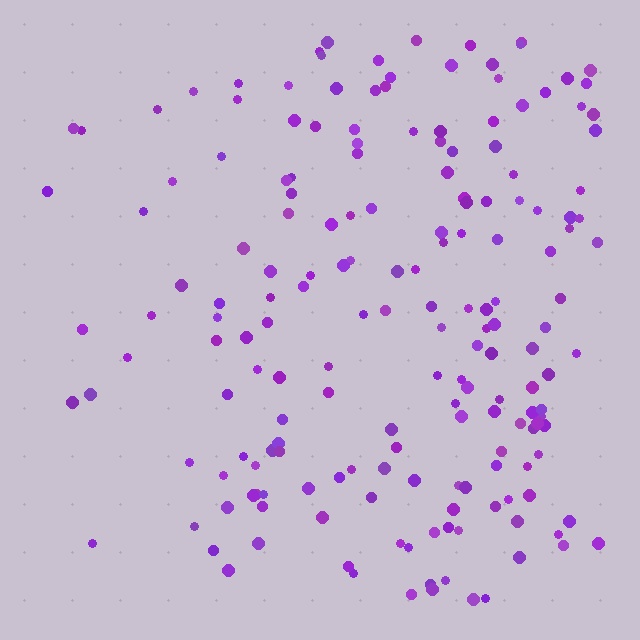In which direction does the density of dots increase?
From left to right, with the right side densest.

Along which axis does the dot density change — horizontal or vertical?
Horizontal.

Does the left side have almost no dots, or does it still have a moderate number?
Still a moderate number, just noticeably fewer than the right.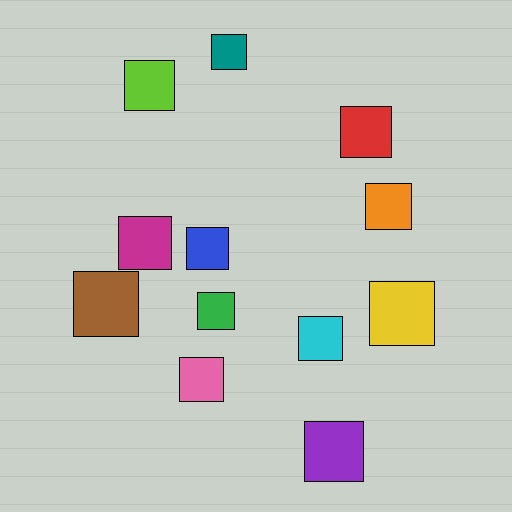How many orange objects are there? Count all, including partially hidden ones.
There is 1 orange object.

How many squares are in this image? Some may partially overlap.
There are 12 squares.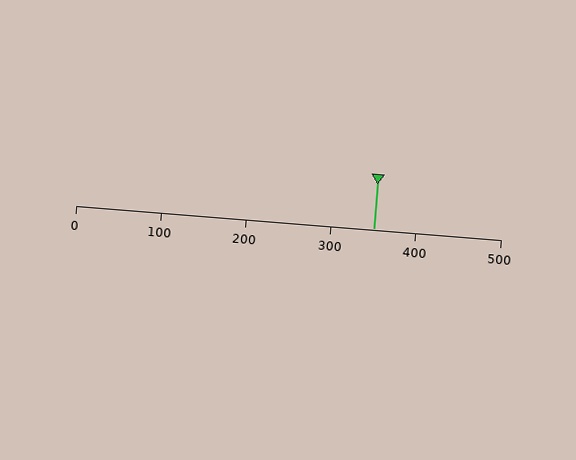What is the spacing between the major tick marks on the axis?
The major ticks are spaced 100 apart.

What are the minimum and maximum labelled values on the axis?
The axis runs from 0 to 500.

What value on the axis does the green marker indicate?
The marker indicates approximately 350.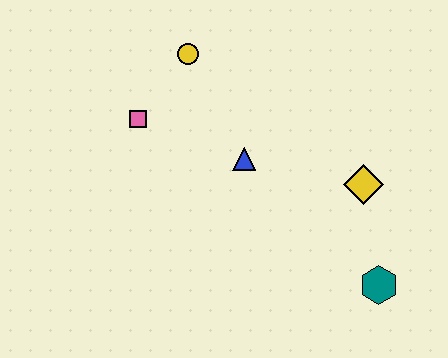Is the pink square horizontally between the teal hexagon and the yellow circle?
No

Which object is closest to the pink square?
The yellow circle is closest to the pink square.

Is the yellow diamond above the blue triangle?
No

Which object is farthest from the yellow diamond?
The pink square is farthest from the yellow diamond.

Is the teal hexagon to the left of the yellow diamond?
No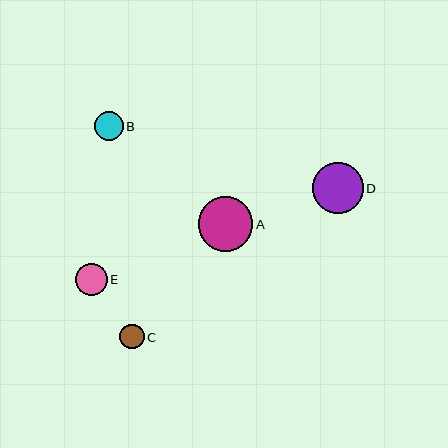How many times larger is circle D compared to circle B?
Circle D is approximately 1.8 times the size of circle B.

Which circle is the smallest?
Circle C is the smallest with a size of approximately 24 pixels.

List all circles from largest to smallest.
From largest to smallest: A, D, E, B, C.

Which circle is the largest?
Circle A is the largest with a size of approximately 54 pixels.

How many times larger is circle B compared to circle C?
Circle B is approximately 1.2 times the size of circle C.